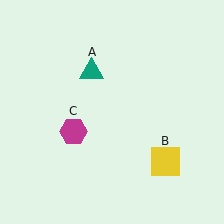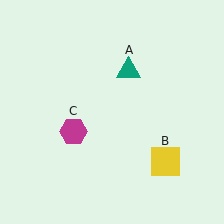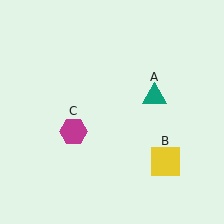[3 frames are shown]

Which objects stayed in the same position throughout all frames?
Yellow square (object B) and magenta hexagon (object C) remained stationary.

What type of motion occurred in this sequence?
The teal triangle (object A) rotated clockwise around the center of the scene.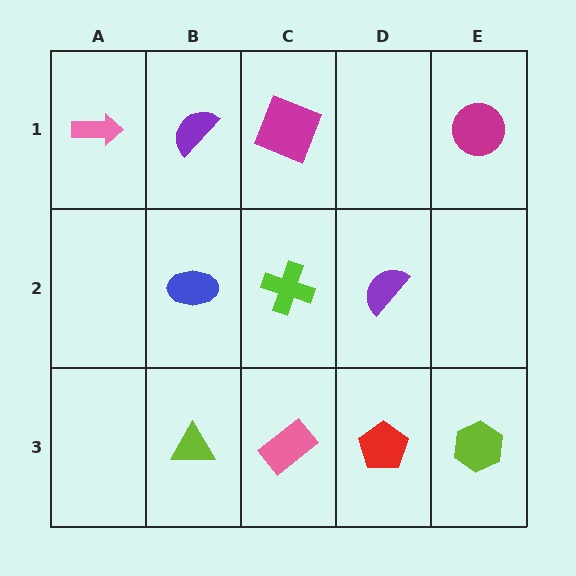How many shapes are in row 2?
3 shapes.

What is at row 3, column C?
A pink rectangle.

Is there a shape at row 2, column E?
No, that cell is empty.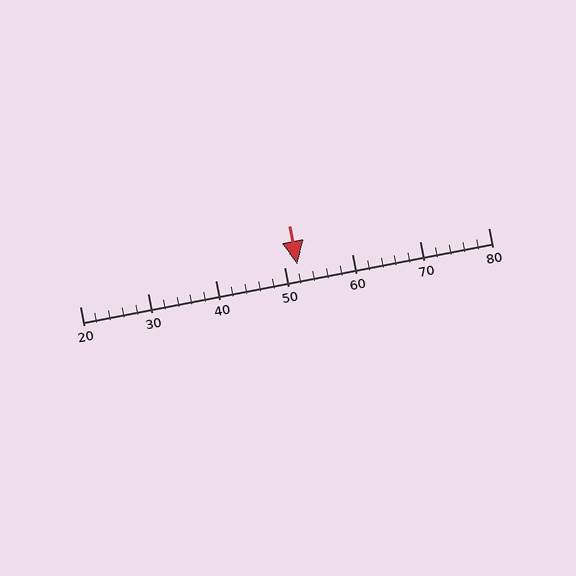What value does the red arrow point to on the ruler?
The red arrow points to approximately 52.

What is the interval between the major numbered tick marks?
The major tick marks are spaced 10 units apart.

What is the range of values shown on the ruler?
The ruler shows values from 20 to 80.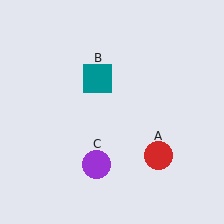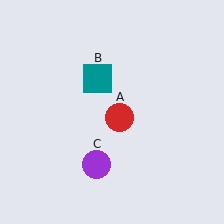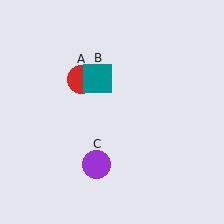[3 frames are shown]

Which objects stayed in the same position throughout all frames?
Teal square (object B) and purple circle (object C) remained stationary.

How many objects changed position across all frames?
1 object changed position: red circle (object A).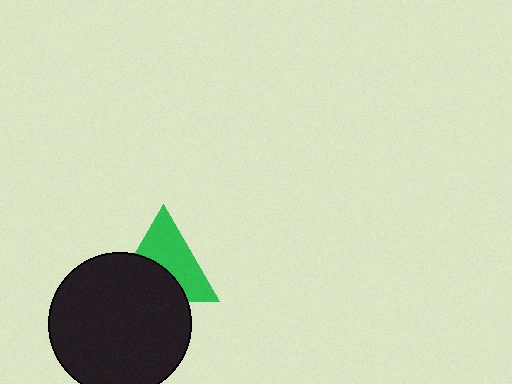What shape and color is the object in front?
The object in front is a black circle.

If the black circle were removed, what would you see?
You would see the complete green triangle.